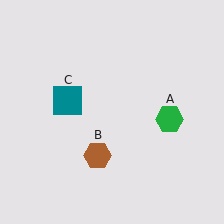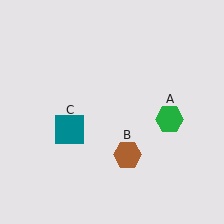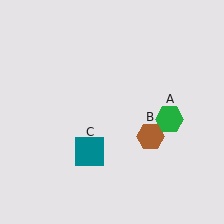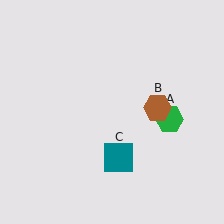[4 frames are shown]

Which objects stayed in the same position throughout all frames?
Green hexagon (object A) remained stationary.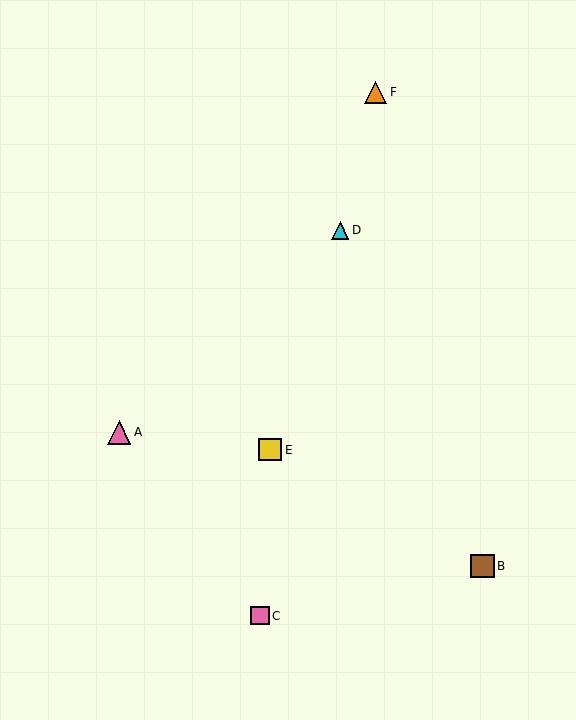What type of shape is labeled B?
Shape B is a brown square.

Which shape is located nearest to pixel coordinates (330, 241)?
The cyan triangle (labeled D) at (340, 231) is nearest to that location.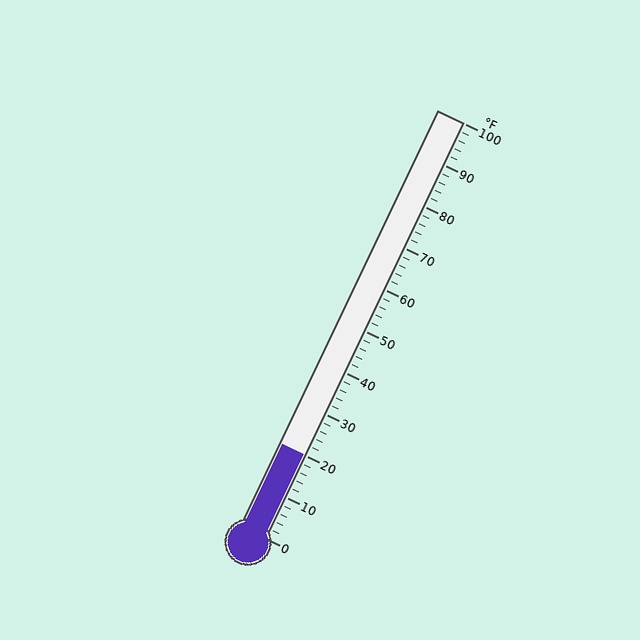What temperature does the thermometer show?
The thermometer shows approximately 20°F.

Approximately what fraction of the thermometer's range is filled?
The thermometer is filled to approximately 20% of its range.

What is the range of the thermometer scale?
The thermometer scale ranges from 0°F to 100°F.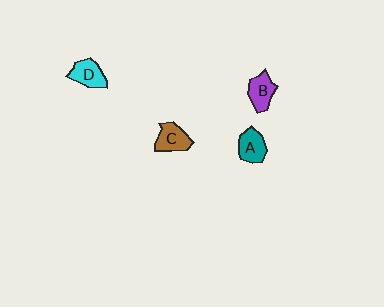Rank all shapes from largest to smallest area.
From largest to smallest: C (brown), A (teal), B (purple), D (cyan).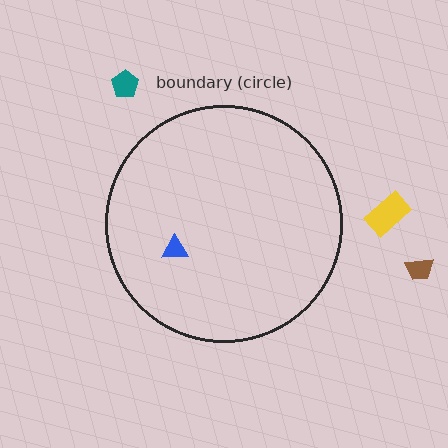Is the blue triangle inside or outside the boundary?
Inside.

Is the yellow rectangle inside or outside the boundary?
Outside.